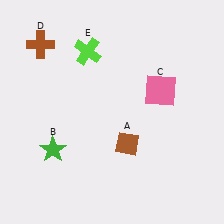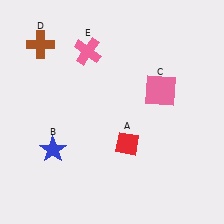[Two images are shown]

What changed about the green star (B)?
In Image 1, B is green. In Image 2, it changed to blue.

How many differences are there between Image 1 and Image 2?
There are 3 differences between the two images.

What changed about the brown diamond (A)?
In Image 1, A is brown. In Image 2, it changed to red.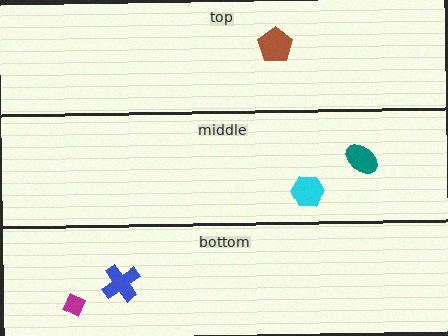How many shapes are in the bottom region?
2.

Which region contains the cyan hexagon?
The middle region.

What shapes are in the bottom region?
The magenta diamond, the blue cross.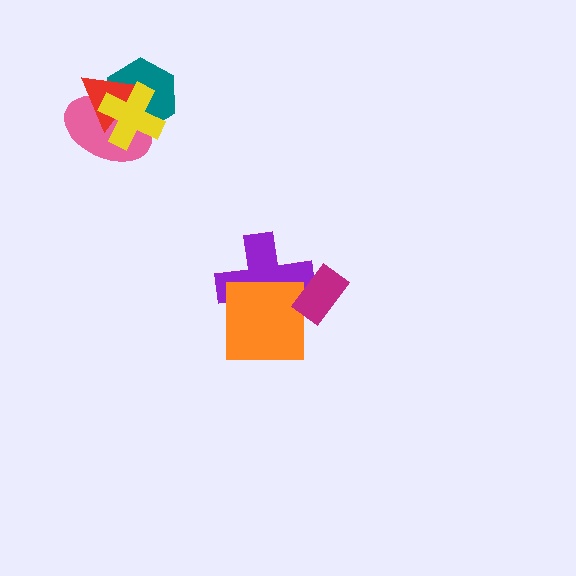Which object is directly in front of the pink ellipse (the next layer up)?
The red triangle is directly in front of the pink ellipse.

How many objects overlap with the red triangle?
3 objects overlap with the red triangle.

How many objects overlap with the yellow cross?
3 objects overlap with the yellow cross.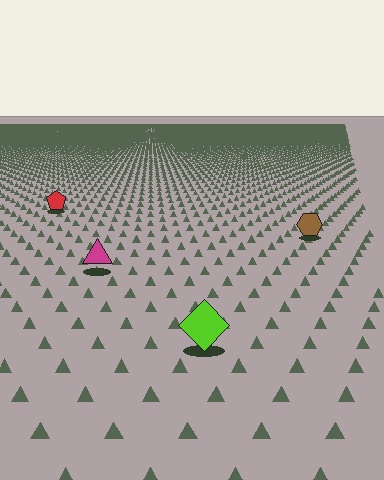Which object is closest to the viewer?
The lime diamond is closest. The texture marks near it are larger and more spread out.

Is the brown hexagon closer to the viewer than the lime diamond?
No. The lime diamond is closer — you can tell from the texture gradient: the ground texture is coarser near it.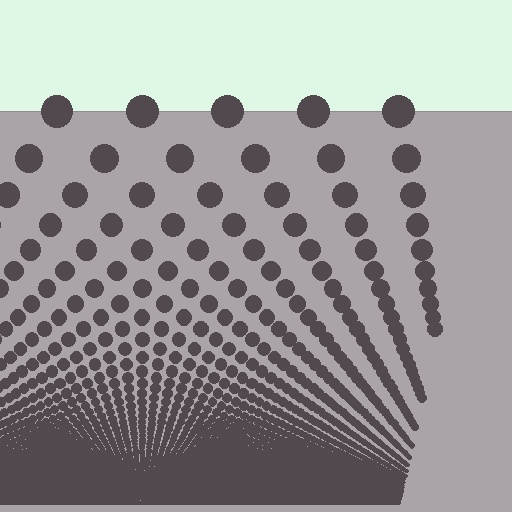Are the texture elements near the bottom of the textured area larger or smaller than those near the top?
Smaller. The gradient is inverted — elements near the bottom are smaller and denser.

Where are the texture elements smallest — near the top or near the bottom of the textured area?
Near the bottom.